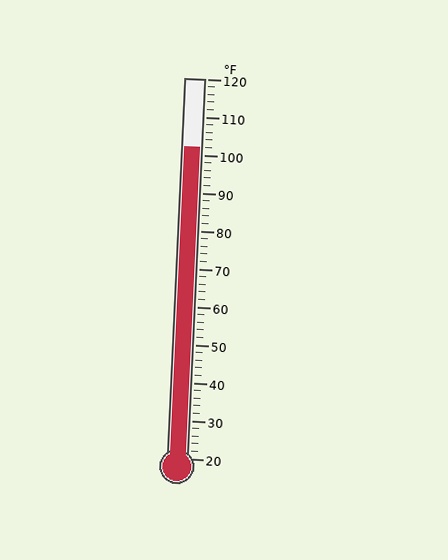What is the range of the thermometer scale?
The thermometer scale ranges from 20°F to 120°F.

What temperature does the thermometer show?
The thermometer shows approximately 102°F.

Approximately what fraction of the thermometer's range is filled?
The thermometer is filled to approximately 80% of its range.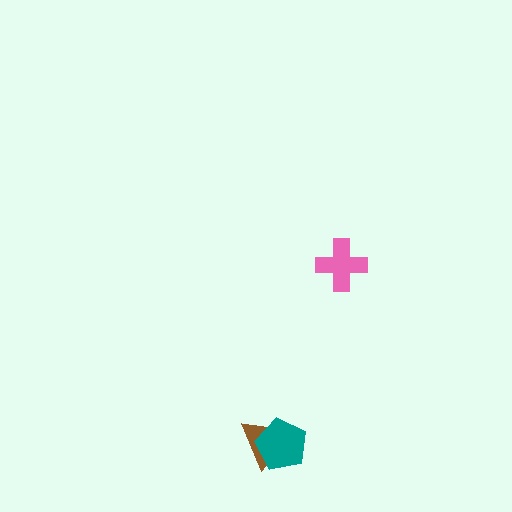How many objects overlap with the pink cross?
0 objects overlap with the pink cross.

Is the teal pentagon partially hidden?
No, no other shape covers it.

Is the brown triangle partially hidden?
Yes, it is partially covered by another shape.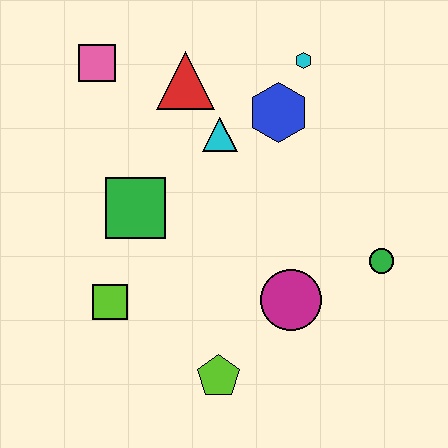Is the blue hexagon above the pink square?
No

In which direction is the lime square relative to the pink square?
The lime square is below the pink square.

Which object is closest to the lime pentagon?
The magenta circle is closest to the lime pentagon.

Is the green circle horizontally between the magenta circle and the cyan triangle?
No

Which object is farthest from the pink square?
The green circle is farthest from the pink square.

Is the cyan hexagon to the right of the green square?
Yes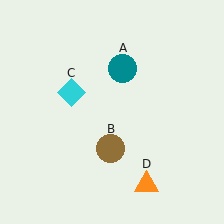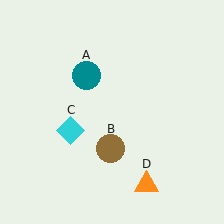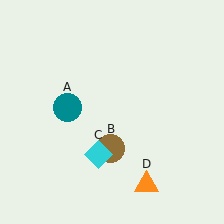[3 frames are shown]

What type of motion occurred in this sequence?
The teal circle (object A), cyan diamond (object C) rotated counterclockwise around the center of the scene.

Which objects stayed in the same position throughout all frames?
Brown circle (object B) and orange triangle (object D) remained stationary.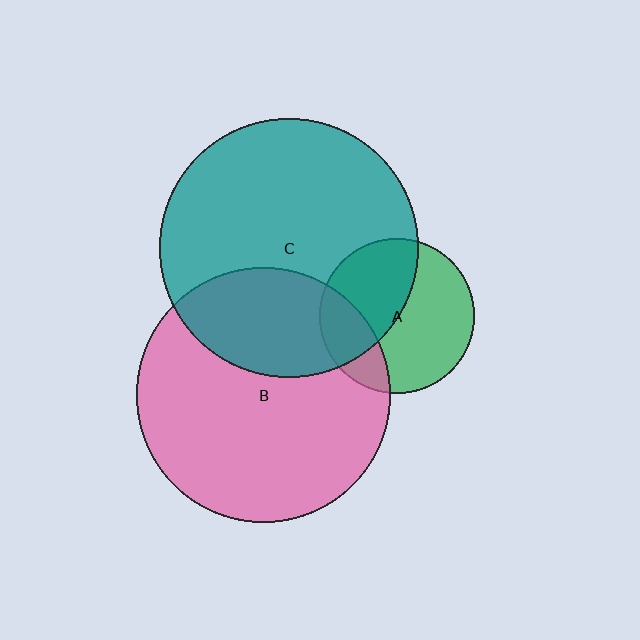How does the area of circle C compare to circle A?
Approximately 2.8 times.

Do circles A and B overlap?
Yes.